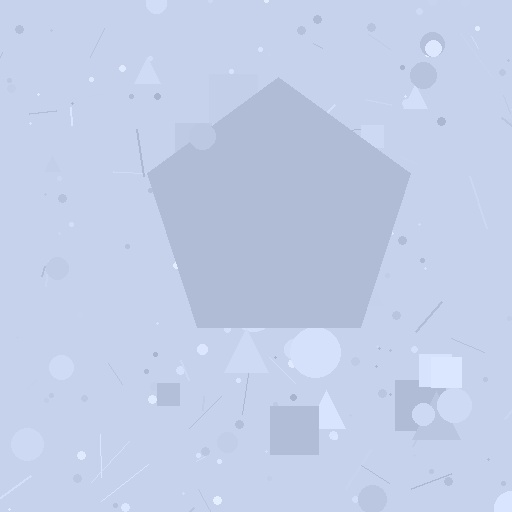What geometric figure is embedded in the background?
A pentagon is embedded in the background.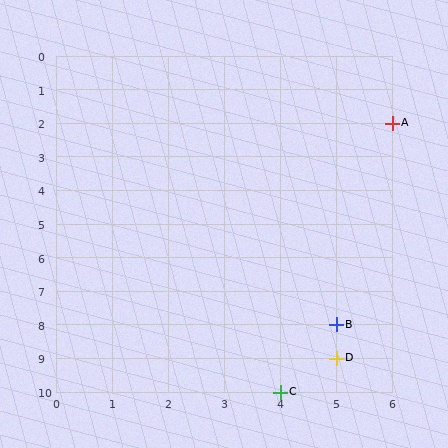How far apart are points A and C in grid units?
Points A and C are 2 columns and 8 rows apart (about 8.2 grid units diagonally).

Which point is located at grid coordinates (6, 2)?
Point A is at (6, 2).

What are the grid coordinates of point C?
Point C is at grid coordinates (4, 10).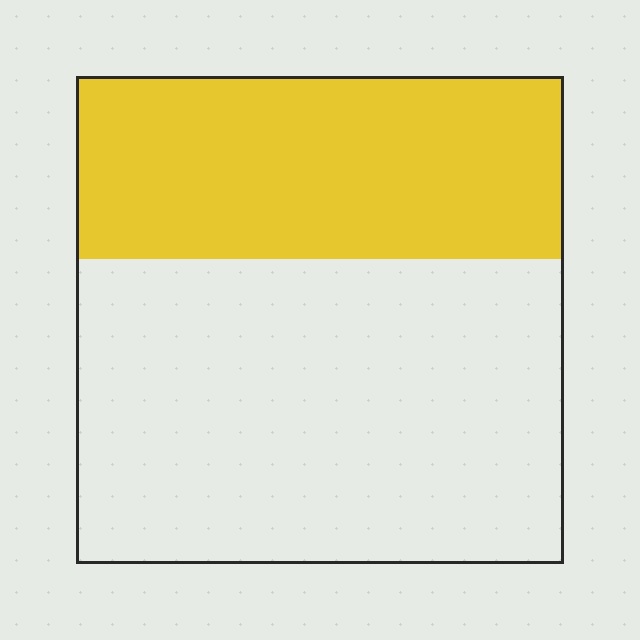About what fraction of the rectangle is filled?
About three eighths (3/8).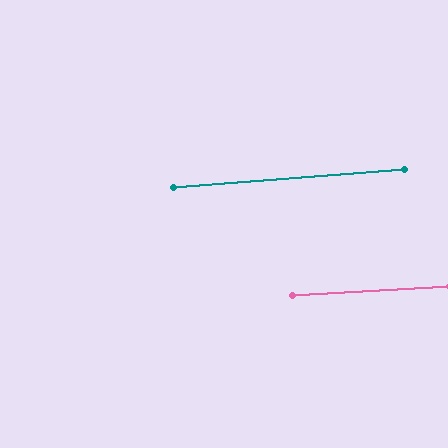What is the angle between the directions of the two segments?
Approximately 2 degrees.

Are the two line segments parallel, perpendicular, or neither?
Parallel — their directions differ by only 1.6°.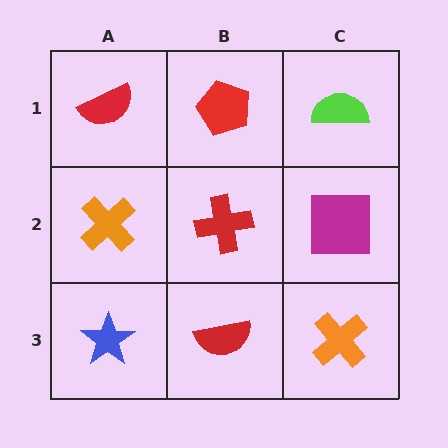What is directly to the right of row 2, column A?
A red cross.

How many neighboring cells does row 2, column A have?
3.